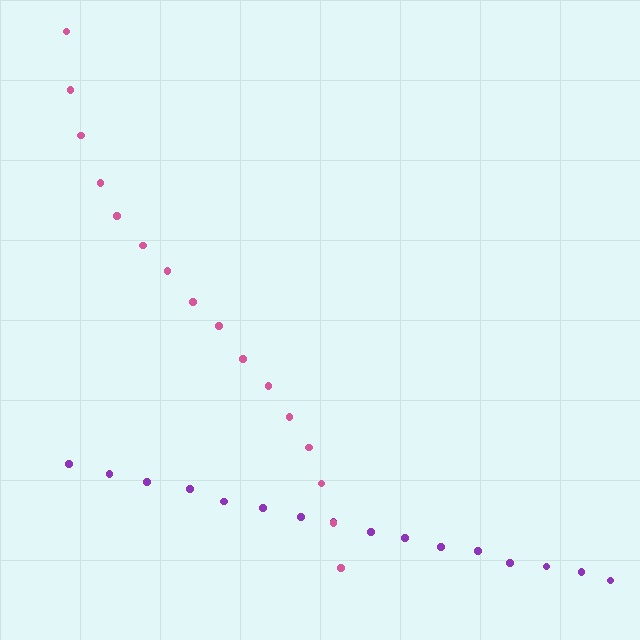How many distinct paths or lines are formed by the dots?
There are 2 distinct paths.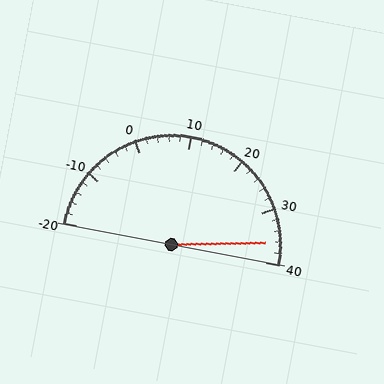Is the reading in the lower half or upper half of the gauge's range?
The reading is in the upper half of the range (-20 to 40).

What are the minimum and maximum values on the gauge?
The gauge ranges from -20 to 40.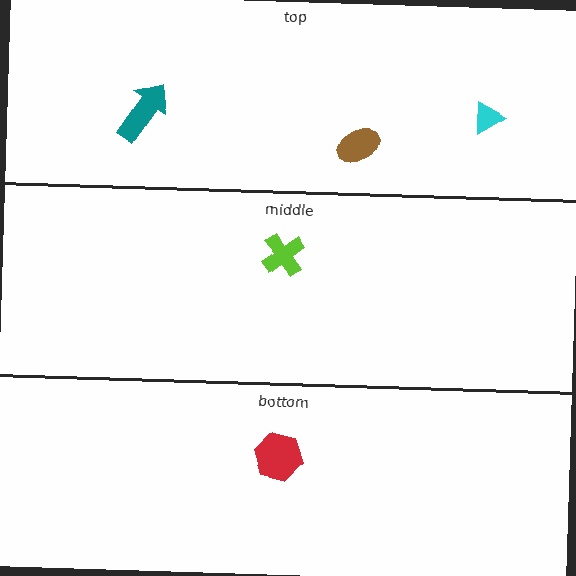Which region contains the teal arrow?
The top region.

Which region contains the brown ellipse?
The top region.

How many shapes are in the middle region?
1.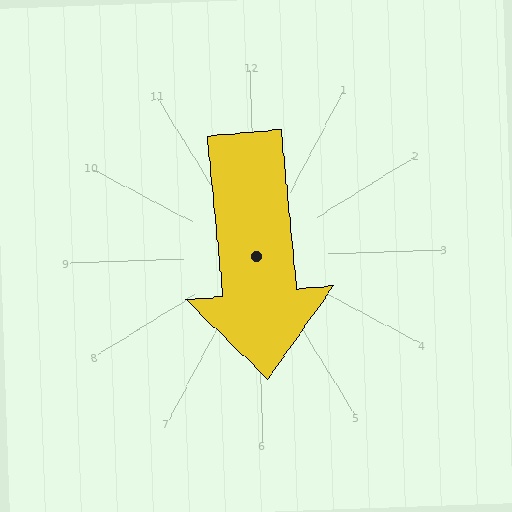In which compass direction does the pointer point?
South.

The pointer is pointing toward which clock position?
Roughly 6 o'clock.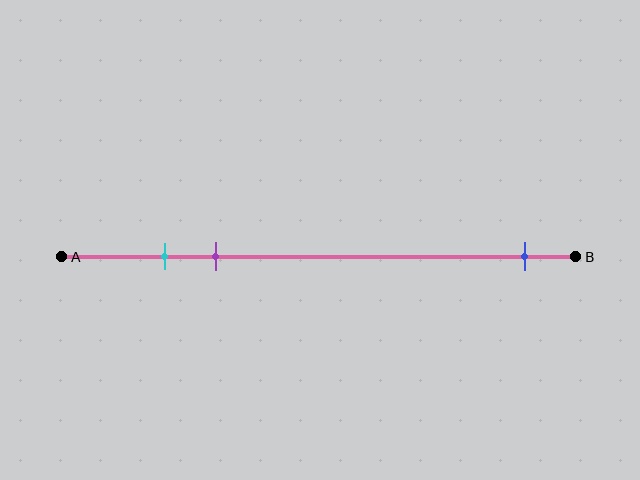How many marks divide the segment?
There are 3 marks dividing the segment.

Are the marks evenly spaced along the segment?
No, the marks are not evenly spaced.